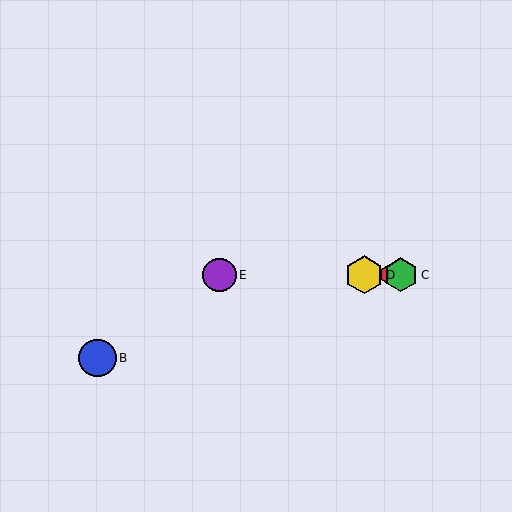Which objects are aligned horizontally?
Objects A, C, D, E are aligned horizontally.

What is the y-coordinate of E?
Object E is at y≈275.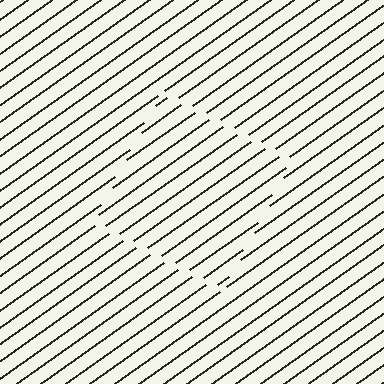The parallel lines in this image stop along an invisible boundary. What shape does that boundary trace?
An illusory square. The interior of the shape contains the same grating, shifted by half a period — the contour is defined by the phase discontinuity where line-ends from the inner and outer gratings abut.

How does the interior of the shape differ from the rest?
The interior of the shape contains the same grating, shifted by half a period — the contour is defined by the phase discontinuity where line-ends from the inner and outer gratings abut.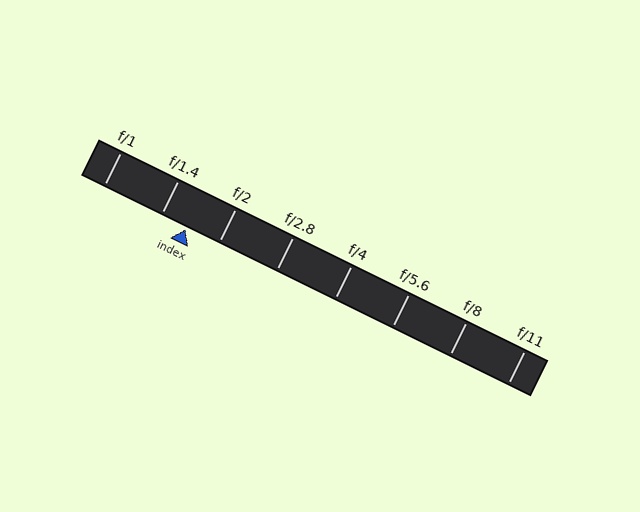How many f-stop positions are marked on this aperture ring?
There are 8 f-stop positions marked.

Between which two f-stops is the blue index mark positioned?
The index mark is between f/1.4 and f/2.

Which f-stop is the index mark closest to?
The index mark is closest to f/1.4.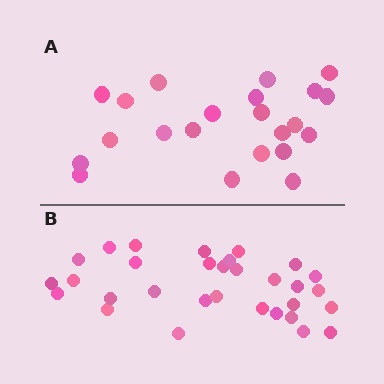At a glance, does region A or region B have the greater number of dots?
Region B (the bottom region) has more dots.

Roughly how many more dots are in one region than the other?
Region B has roughly 8 or so more dots than region A.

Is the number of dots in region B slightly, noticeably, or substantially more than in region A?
Region B has noticeably more, but not dramatically so. The ratio is roughly 1.4 to 1.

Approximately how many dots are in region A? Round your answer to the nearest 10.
About 20 dots. (The exact count is 22, which rounds to 20.)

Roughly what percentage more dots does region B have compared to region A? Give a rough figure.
About 40% more.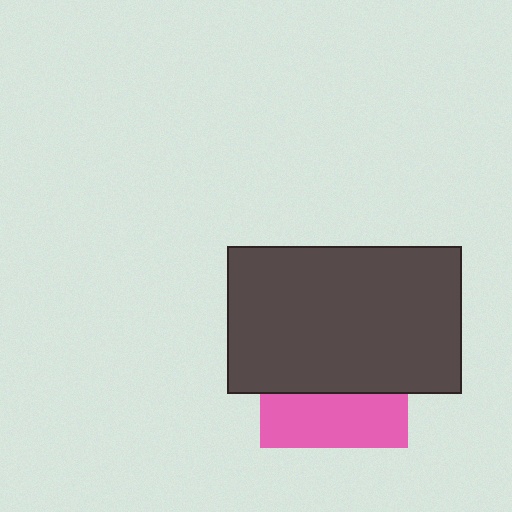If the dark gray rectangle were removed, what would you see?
You would see the complete pink square.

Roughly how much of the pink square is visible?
A small part of it is visible (roughly 36%).